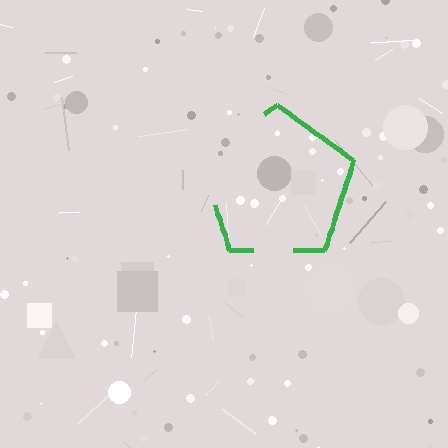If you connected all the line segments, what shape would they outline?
They would outline a pentagon.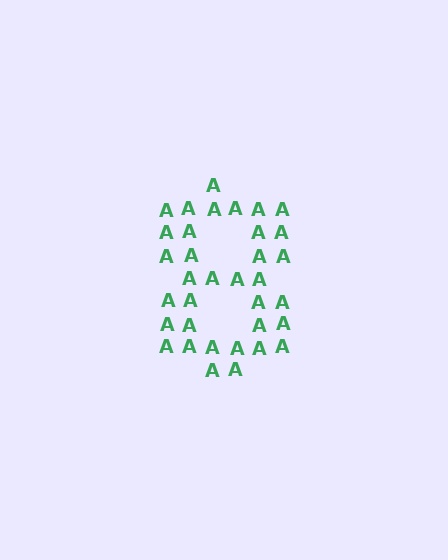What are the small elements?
The small elements are letter A's.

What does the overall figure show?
The overall figure shows the digit 8.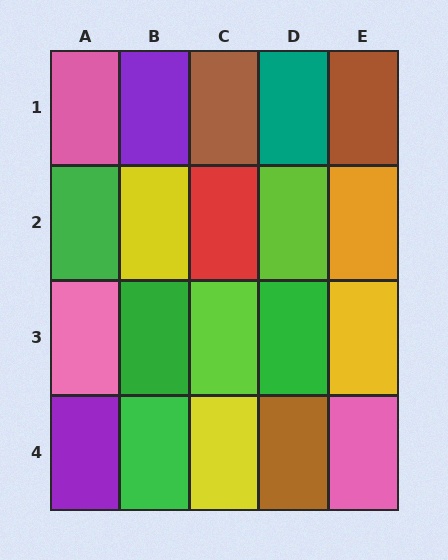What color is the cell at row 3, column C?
Lime.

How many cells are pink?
3 cells are pink.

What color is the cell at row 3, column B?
Green.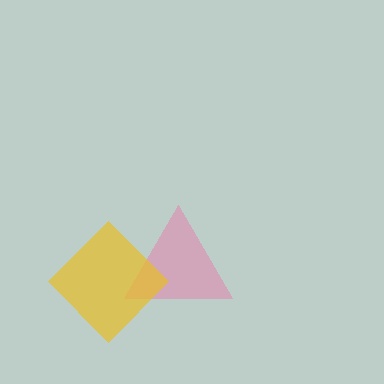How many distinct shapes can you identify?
There are 2 distinct shapes: a pink triangle, a yellow diamond.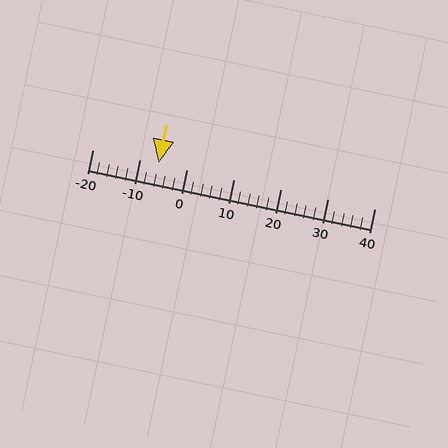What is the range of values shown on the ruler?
The ruler shows values from -20 to 40.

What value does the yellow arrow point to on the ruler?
The yellow arrow points to approximately -6.